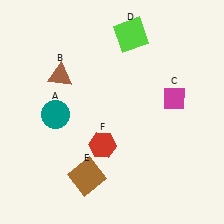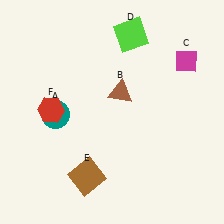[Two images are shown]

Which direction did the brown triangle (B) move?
The brown triangle (B) moved right.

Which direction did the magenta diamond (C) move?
The magenta diamond (C) moved up.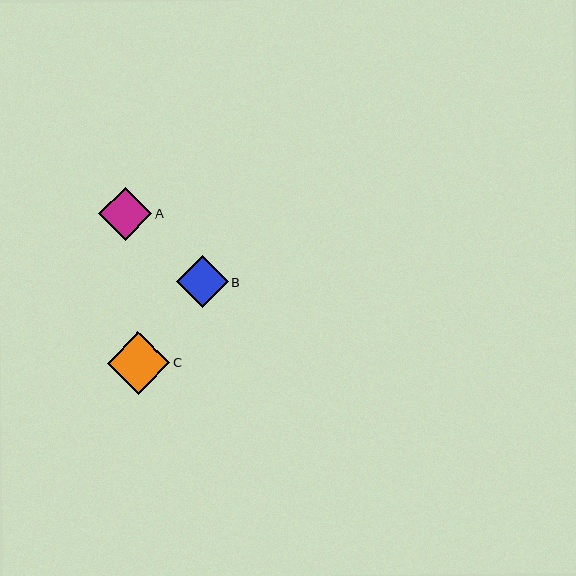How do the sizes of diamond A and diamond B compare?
Diamond A and diamond B are approximately the same size.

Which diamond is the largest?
Diamond C is the largest with a size of approximately 63 pixels.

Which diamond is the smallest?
Diamond B is the smallest with a size of approximately 52 pixels.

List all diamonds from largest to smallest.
From largest to smallest: C, A, B.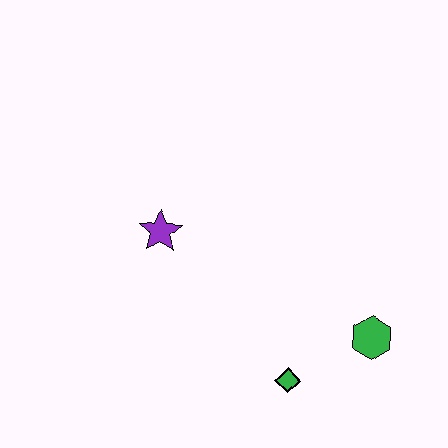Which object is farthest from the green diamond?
The purple star is farthest from the green diamond.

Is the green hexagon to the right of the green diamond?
Yes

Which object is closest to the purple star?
The green diamond is closest to the purple star.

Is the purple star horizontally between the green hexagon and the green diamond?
No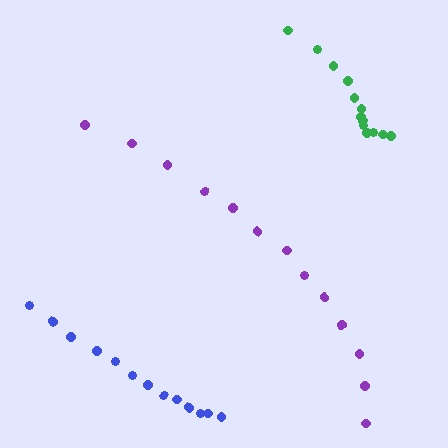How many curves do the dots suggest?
There are 3 distinct paths.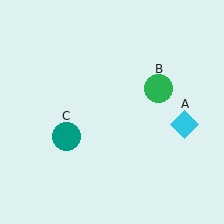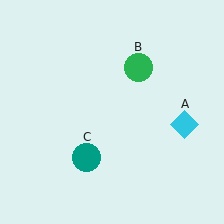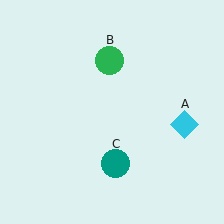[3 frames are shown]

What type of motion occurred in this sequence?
The green circle (object B), teal circle (object C) rotated counterclockwise around the center of the scene.